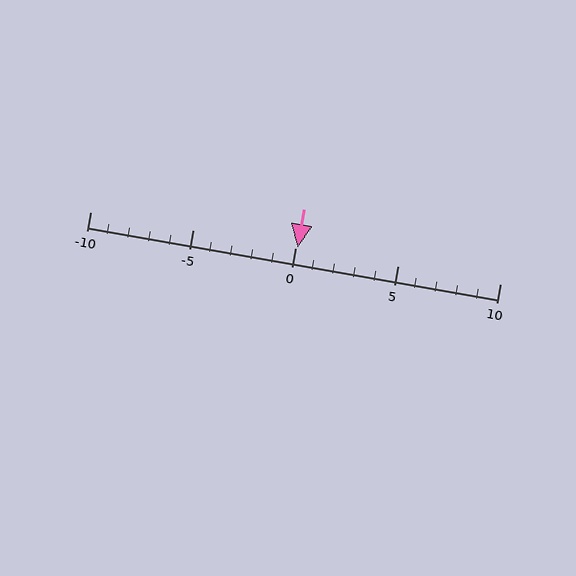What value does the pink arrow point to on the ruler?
The pink arrow points to approximately 0.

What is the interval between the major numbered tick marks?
The major tick marks are spaced 5 units apart.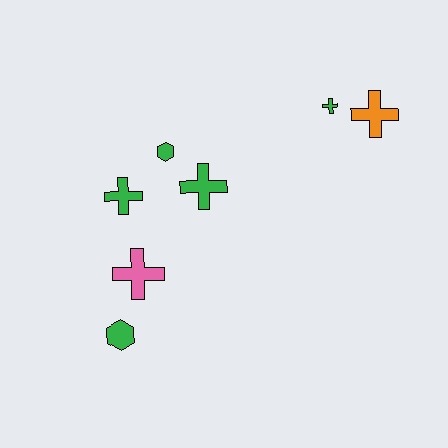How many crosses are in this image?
There are 5 crosses.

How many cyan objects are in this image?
There are no cyan objects.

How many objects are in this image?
There are 7 objects.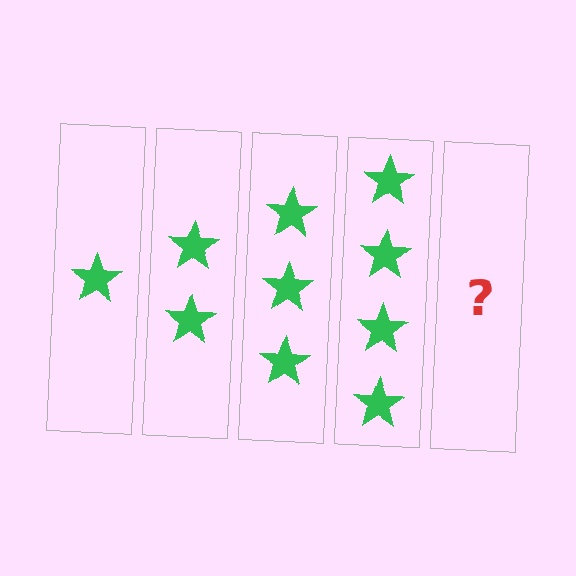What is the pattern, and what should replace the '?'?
The pattern is that each step adds one more star. The '?' should be 5 stars.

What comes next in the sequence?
The next element should be 5 stars.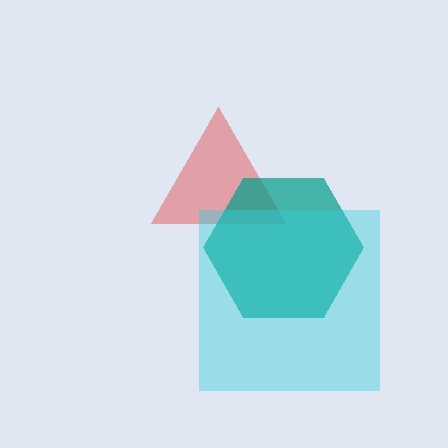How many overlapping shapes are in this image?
There are 3 overlapping shapes in the image.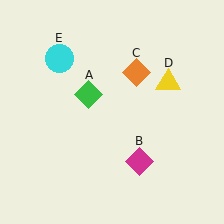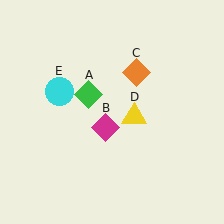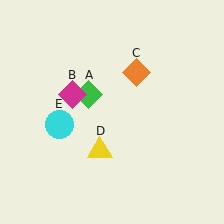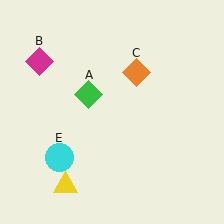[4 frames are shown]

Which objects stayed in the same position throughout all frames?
Green diamond (object A) and orange diamond (object C) remained stationary.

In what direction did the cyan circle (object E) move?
The cyan circle (object E) moved down.